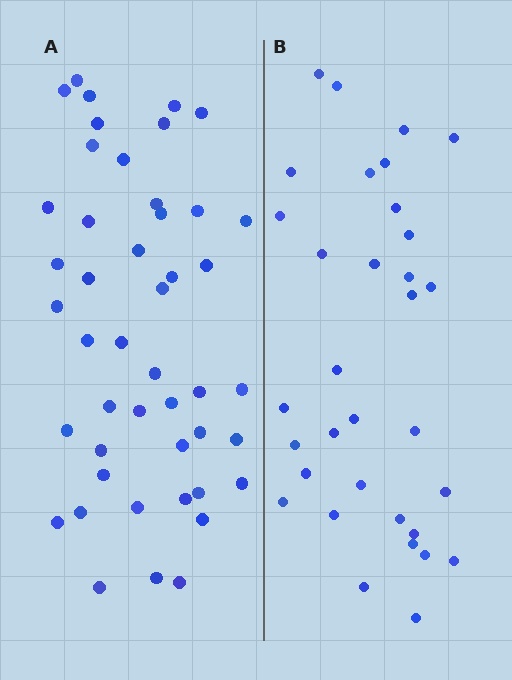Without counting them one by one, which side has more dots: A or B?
Region A (the left region) has more dots.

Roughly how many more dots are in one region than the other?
Region A has approximately 15 more dots than region B.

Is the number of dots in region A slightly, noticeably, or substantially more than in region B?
Region A has noticeably more, but not dramatically so. The ratio is roughly 1.4 to 1.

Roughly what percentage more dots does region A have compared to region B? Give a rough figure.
About 40% more.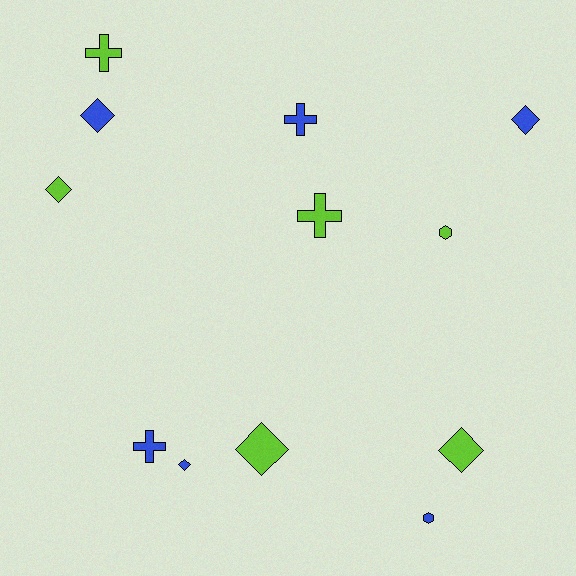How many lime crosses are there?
There are 2 lime crosses.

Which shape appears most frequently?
Diamond, with 6 objects.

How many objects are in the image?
There are 12 objects.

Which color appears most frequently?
Lime, with 6 objects.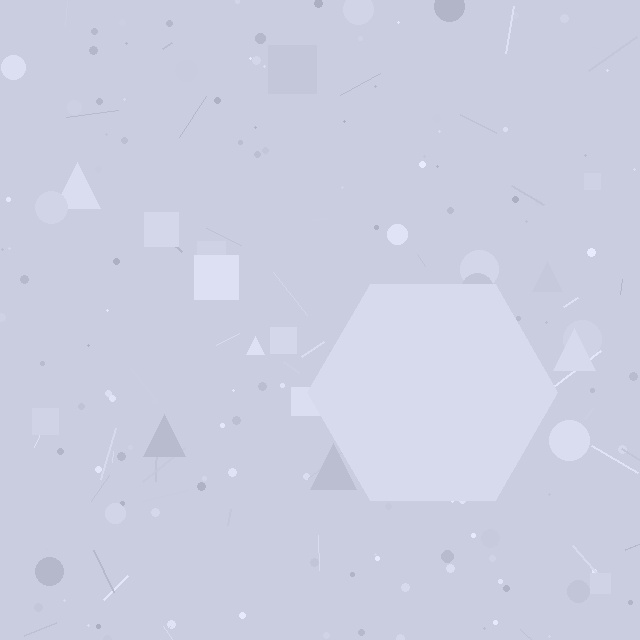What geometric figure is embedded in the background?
A hexagon is embedded in the background.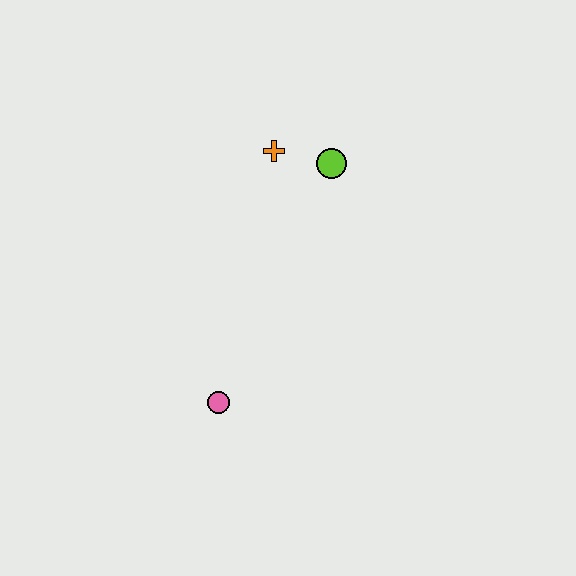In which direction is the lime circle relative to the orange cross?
The lime circle is to the right of the orange cross.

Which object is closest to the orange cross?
The lime circle is closest to the orange cross.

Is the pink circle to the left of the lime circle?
Yes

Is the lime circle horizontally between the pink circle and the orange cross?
No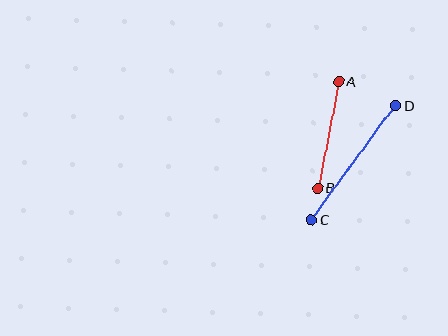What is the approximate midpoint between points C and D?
The midpoint is at approximately (353, 163) pixels.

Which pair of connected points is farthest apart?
Points C and D are farthest apart.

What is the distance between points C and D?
The distance is approximately 142 pixels.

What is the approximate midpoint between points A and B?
The midpoint is at approximately (328, 135) pixels.